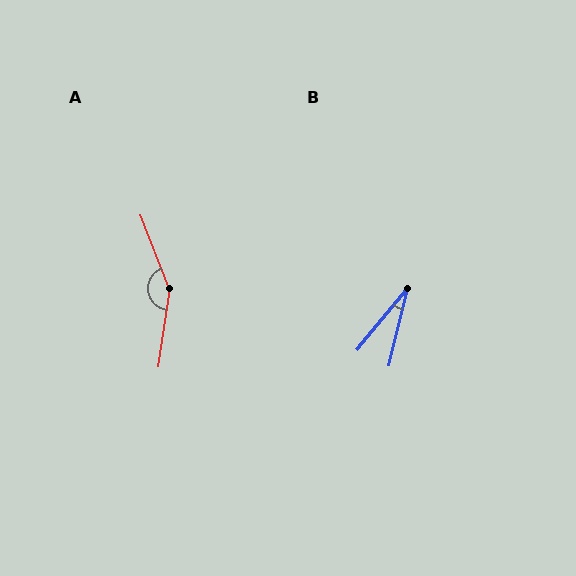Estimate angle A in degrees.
Approximately 151 degrees.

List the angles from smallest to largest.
B (25°), A (151°).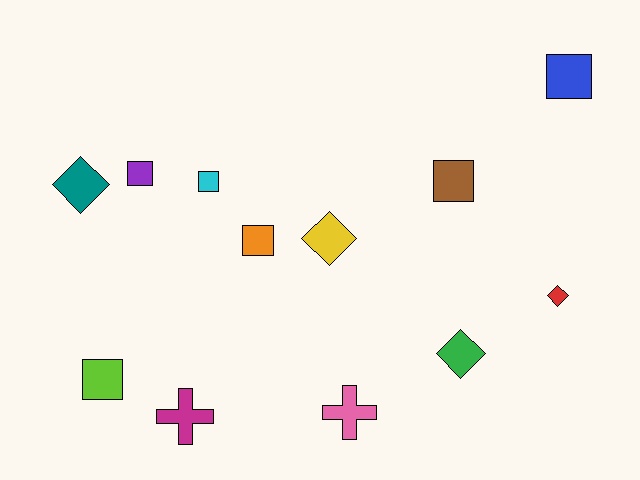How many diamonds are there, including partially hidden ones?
There are 4 diamonds.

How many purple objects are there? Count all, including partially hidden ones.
There is 1 purple object.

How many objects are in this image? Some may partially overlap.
There are 12 objects.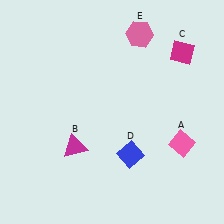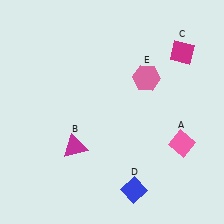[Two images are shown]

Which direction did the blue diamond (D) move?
The blue diamond (D) moved down.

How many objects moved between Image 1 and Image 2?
2 objects moved between the two images.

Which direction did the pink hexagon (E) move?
The pink hexagon (E) moved down.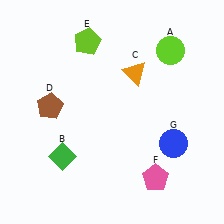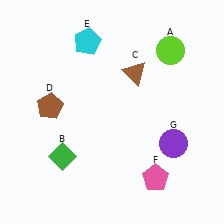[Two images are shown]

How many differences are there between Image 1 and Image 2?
There are 3 differences between the two images.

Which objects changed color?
C changed from orange to brown. E changed from lime to cyan. G changed from blue to purple.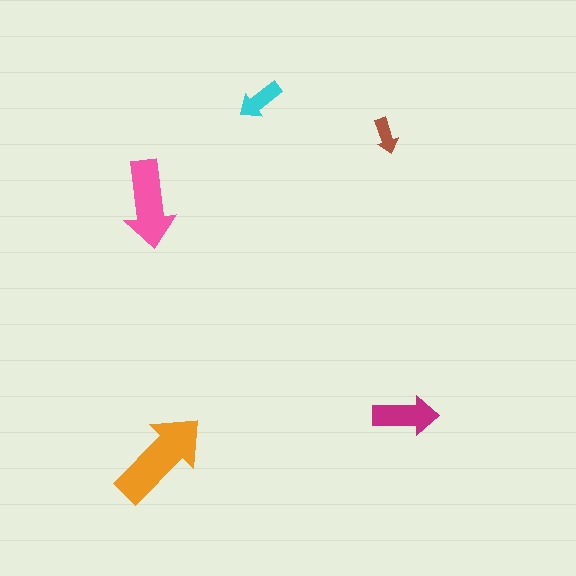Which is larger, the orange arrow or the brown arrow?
The orange one.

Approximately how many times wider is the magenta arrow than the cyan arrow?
About 1.5 times wider.